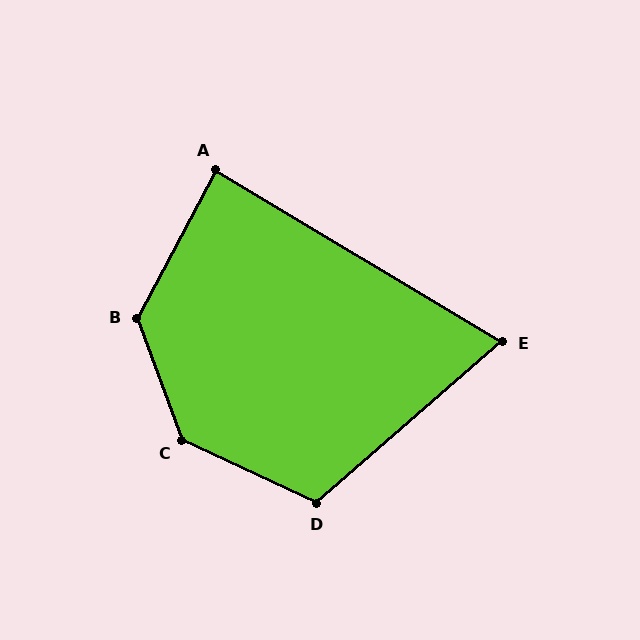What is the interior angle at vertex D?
Approximately 114 degrees (obtuse).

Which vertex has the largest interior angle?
C, at approximately 135 degrees.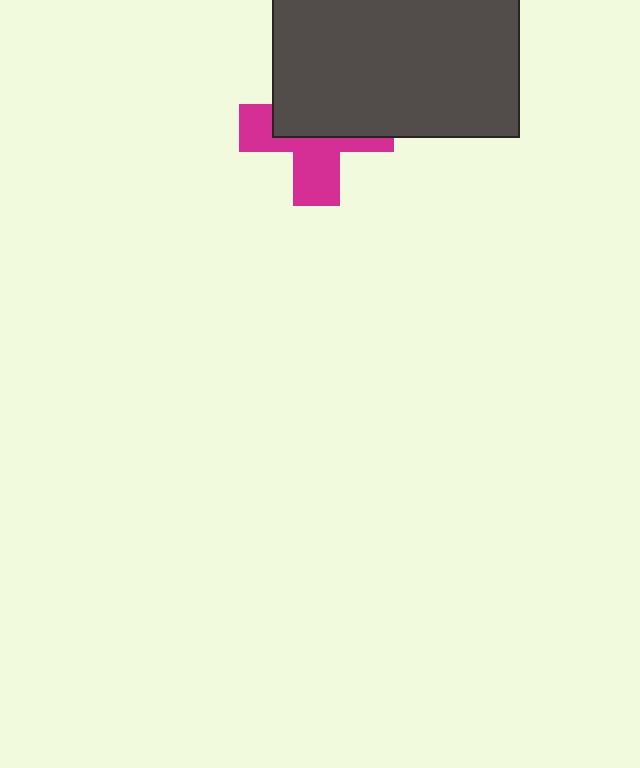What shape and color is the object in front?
The object in front is a dark gray rectangle.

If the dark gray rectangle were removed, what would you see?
You would see the complete magenta cross.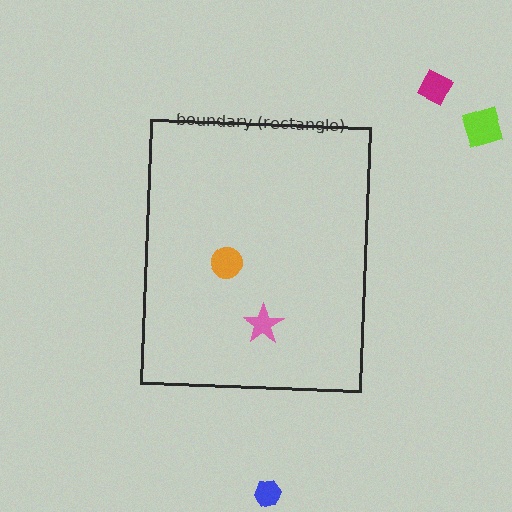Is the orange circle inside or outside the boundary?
Inside.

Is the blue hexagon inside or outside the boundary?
Outside.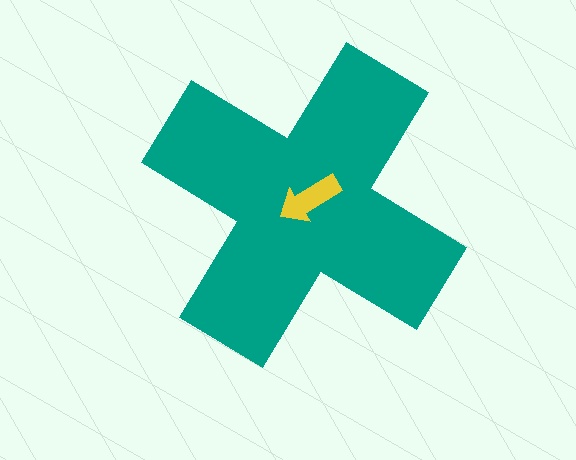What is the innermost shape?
The yellow arrow.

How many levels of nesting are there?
2.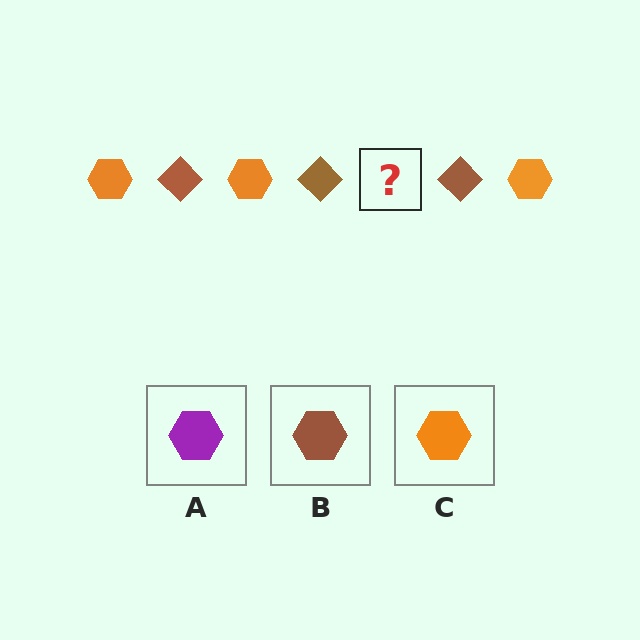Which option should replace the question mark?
Option C.